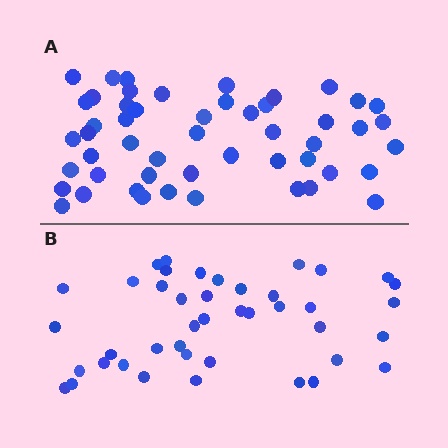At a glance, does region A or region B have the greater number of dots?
Region A (the top region) has more dots.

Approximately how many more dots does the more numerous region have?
Region A has roughly 8 or so more dots than region B.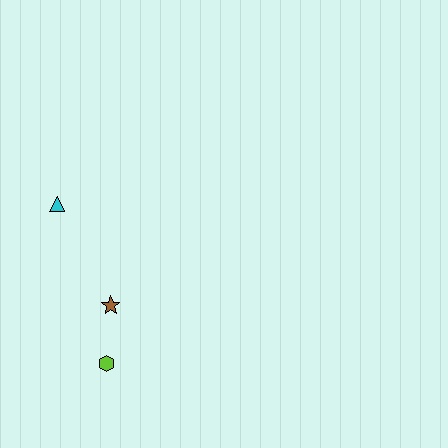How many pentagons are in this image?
There are no pentagons.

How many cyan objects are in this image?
There is 1 cyan object.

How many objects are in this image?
There are 3 objects.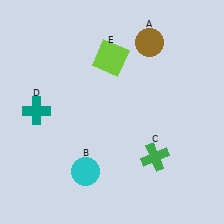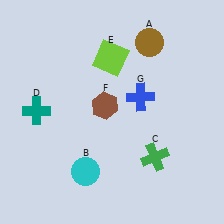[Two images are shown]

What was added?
A brown hexagon (F), a blue cross (G) were added in Image 2.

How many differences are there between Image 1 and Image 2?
There are 2 differences between the two images.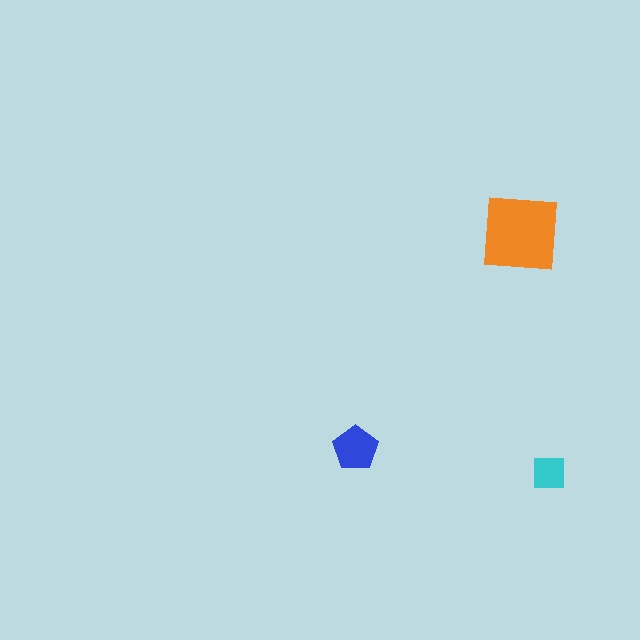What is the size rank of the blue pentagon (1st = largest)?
2nd.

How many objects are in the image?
There are 3 objects in the image.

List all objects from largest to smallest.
The orange square, the blue pentagon, the cyan square.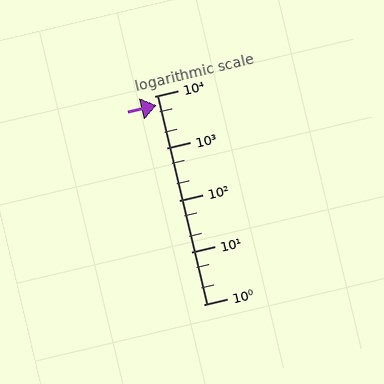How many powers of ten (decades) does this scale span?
The scale spans 4 decades, from 1 to 10000.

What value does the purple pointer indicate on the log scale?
The pointer indicates approximately 6600.